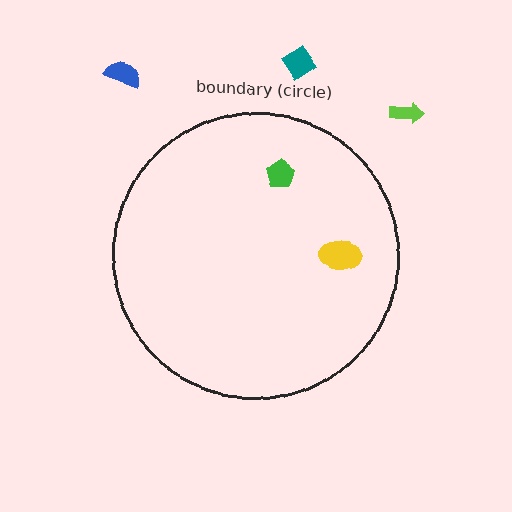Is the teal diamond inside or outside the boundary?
Outside.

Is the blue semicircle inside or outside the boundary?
Outside.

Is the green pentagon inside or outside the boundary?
Inside.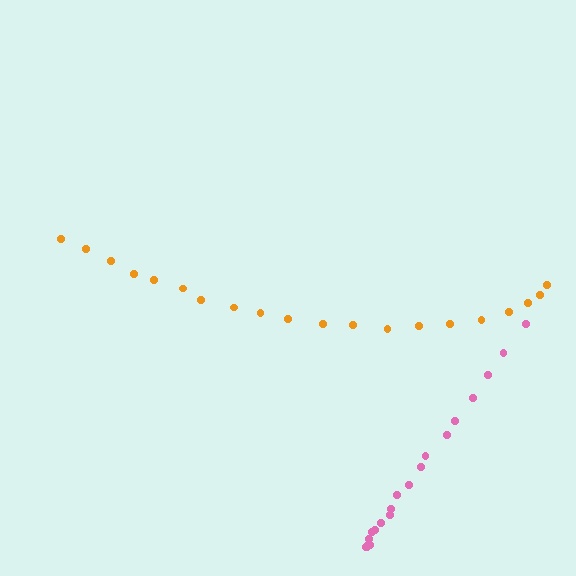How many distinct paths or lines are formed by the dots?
There are 2 distinct paths.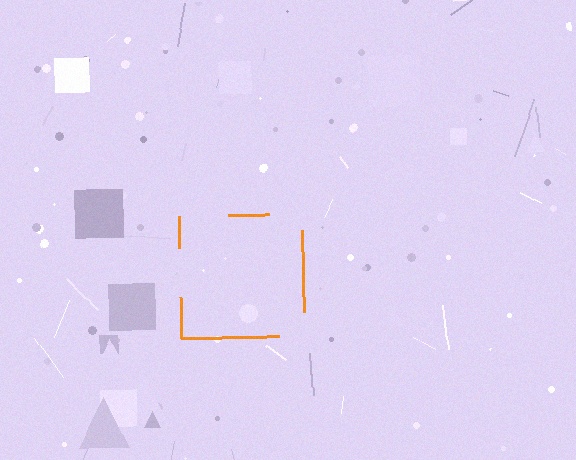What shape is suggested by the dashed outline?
The dashed outline suggests a square.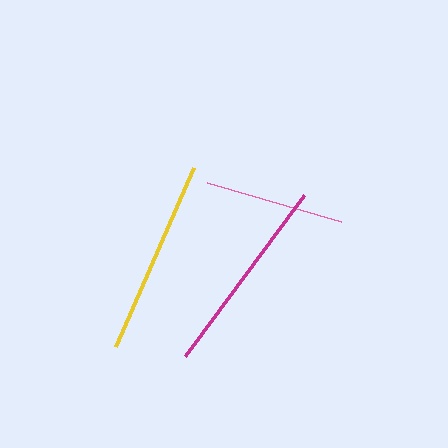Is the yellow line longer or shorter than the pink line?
The yellow line is longer than the pink line.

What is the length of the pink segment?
The pink segment is approximately 140 pixels long.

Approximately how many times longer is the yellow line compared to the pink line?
The yellow line is approximately 1.4 times the length of the pink line.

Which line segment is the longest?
The magenta line is the longest at approximately 200 pixels.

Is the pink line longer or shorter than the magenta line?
The magenta line is longer than the pink line.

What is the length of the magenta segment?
The magenta segment is approximately 200 pixels long.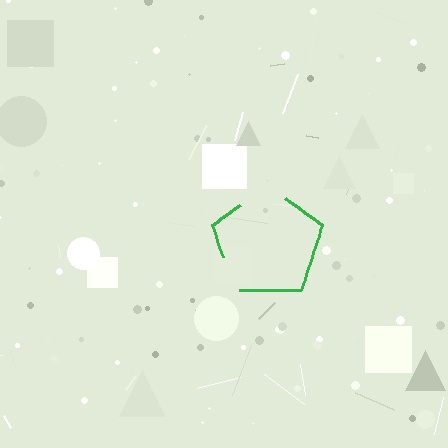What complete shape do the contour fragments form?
The contour fragments form a pentagon.